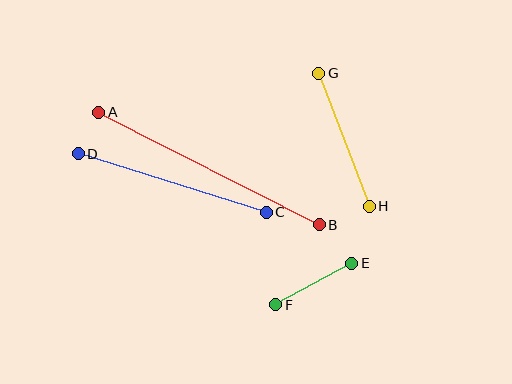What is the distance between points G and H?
The distance is approximately 142 pixels.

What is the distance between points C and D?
The distance is approximately 197 pixels.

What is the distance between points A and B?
The distance is approximately 247 pixels.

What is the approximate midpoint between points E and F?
The midpoint is at approximately (314, 284) pixels.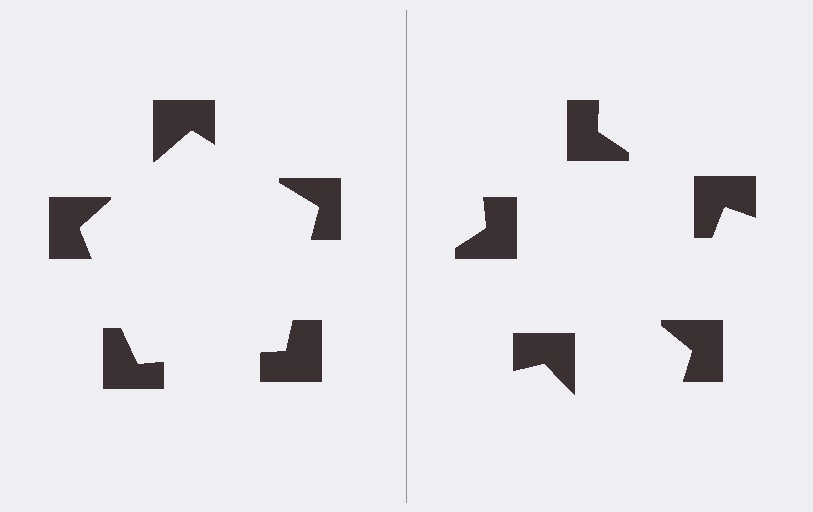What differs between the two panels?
The notched squares are positioned identically on both sides; only the wedge orientations differ. On the left they align to a pentagon; on the right they are misaligned.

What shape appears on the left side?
An illusory pentagon.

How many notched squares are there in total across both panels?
10 — 5 on each side.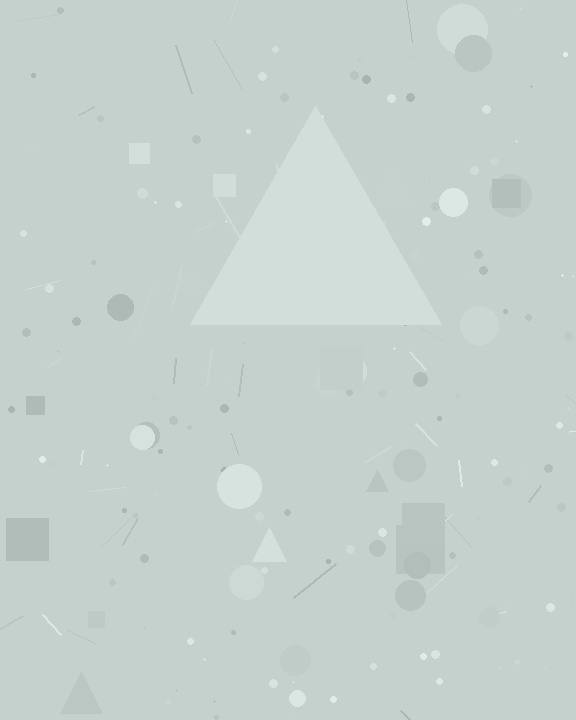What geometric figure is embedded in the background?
A triangle is embedded in the background.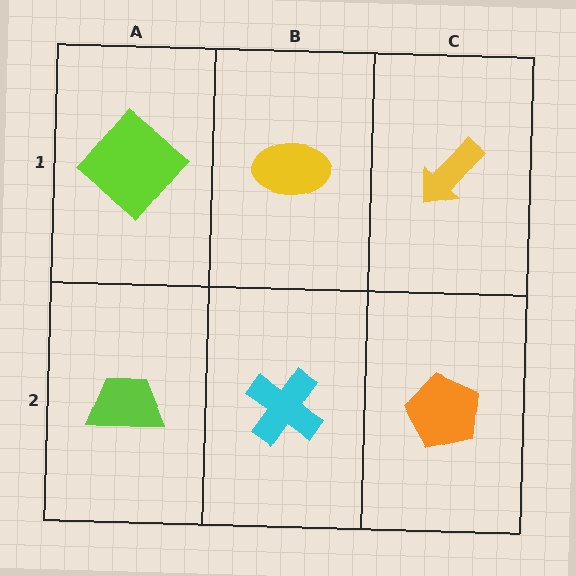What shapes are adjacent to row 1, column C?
An orange pentagon (row 2, column C), a yellow ellipse (row 1, column B).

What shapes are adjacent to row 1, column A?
A lime trapezoid (row 2, column A), a yellow ellipse (row 1, column B).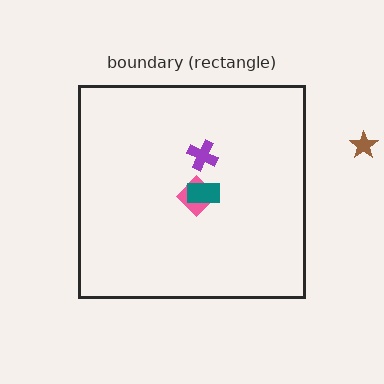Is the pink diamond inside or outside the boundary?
Inside.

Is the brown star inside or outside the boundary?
Outside.